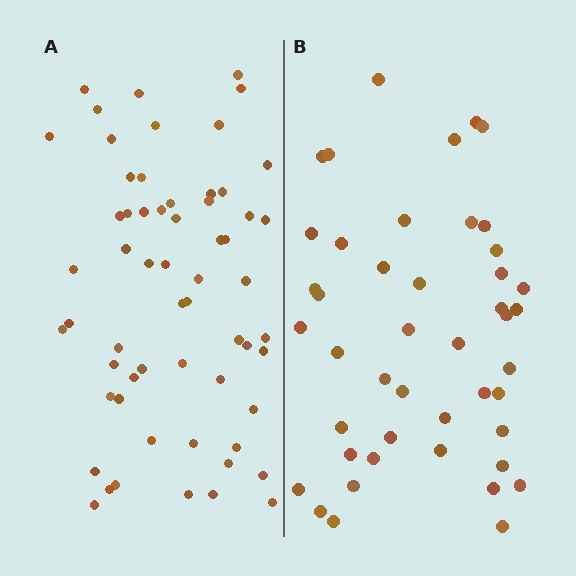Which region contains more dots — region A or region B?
Region A (the left region) has more dots.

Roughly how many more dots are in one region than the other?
Region A has approximately 15 more dots than region B.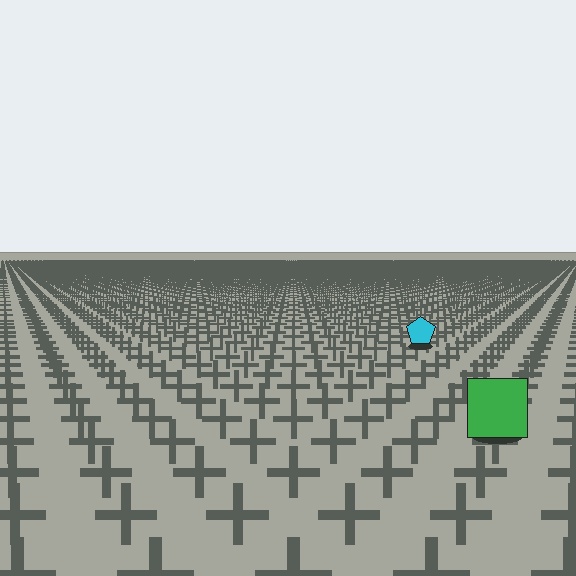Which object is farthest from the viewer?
The cyan pentagon is farthest from the viewer. It appears smaller and the ground texture around it is denser.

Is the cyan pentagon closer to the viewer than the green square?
No. The green square is closer — you can tell from the texture gradient: the ground texture is coarser near it.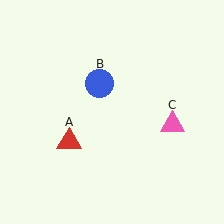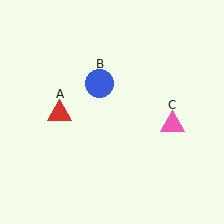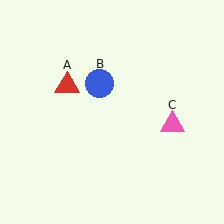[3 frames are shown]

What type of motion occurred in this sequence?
The red triangle (object A) rotated clockwise around the center of the scene.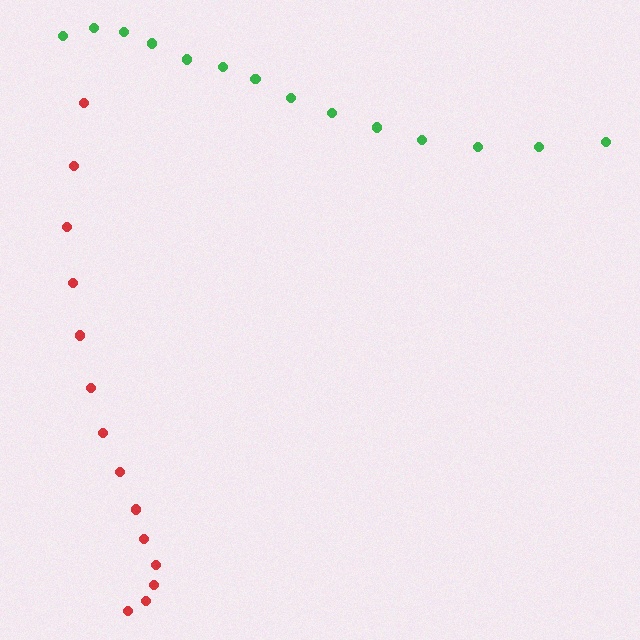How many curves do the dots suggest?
There are 2 distinct paths.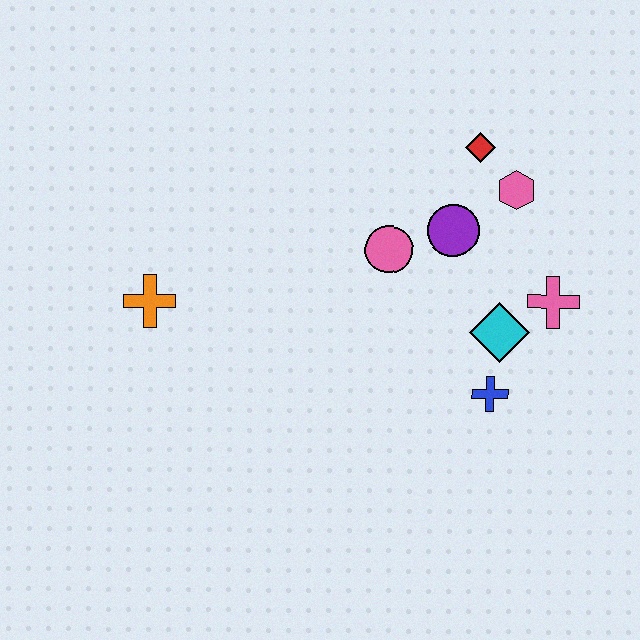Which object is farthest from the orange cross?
The pink cross is farthest from the orange cross.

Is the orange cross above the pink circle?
No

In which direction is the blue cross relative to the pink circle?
The blue cross is below the pink circle.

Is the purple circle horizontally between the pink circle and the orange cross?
No